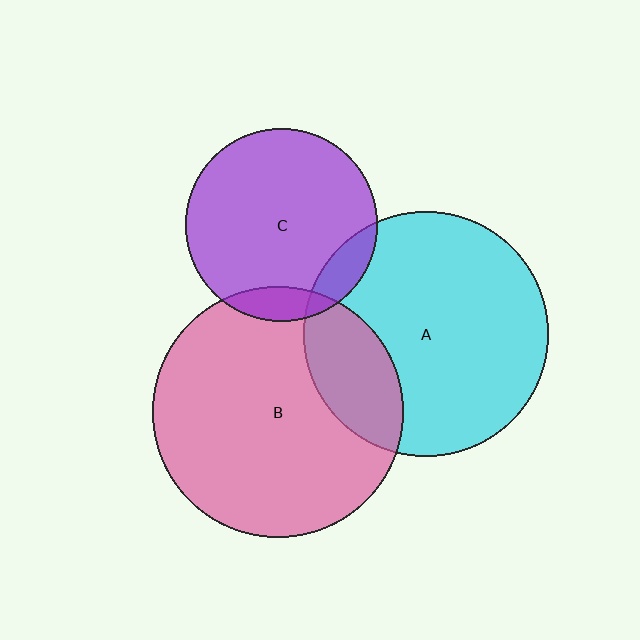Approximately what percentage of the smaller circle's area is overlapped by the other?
Approximately 10%.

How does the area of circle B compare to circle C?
Approximately 1.7 times.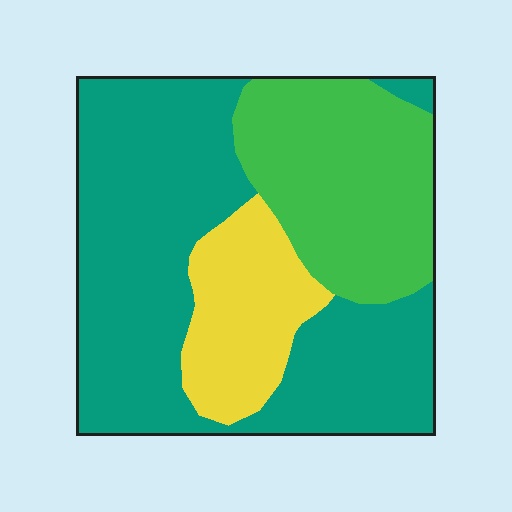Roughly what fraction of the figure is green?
Green covers 28% of the figure.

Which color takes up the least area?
Yellow, at roughly 15%.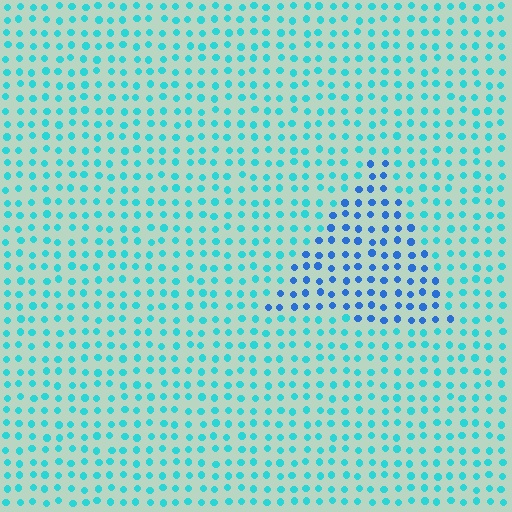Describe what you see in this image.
The image is filled with small cyan elements in a uniform arrangement. A triangle-shaped region is visible where the elements are tinted to a slightly different hue, forming a subtle color boundary.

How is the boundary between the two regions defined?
The boundary is defined purely by a slight shift in hue (about 36 degrees). Spacing, size, and orientation are identical on both sides.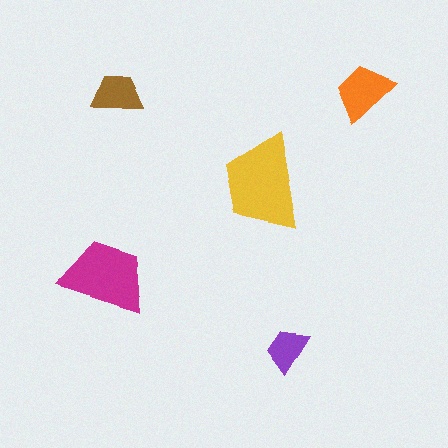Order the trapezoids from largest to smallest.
the yellow one, the magenta one, the orange one, the brown one, the purple one.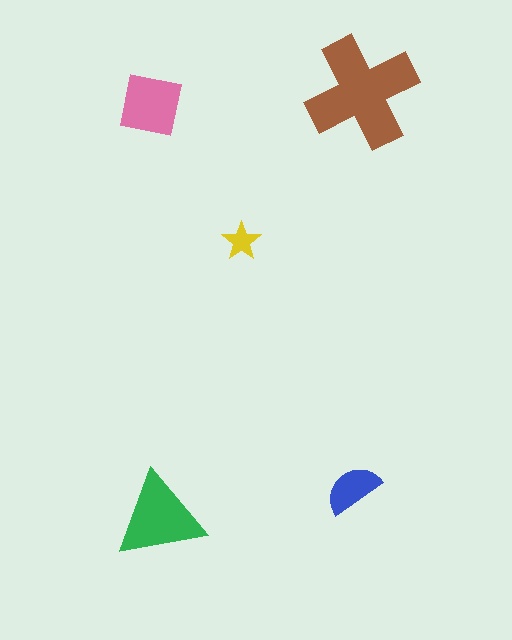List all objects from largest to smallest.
The brown cross, the green triangle, the pink square, the blue semicircle, the yellow star.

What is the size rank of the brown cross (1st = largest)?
1st.